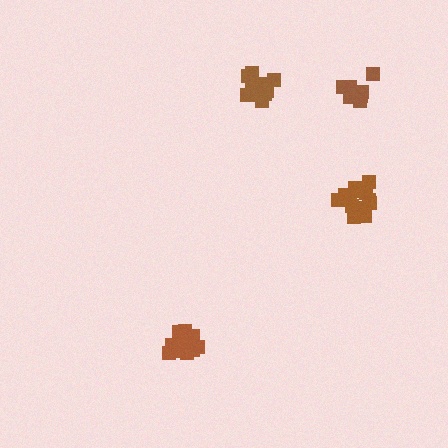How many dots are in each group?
Group 1: 14 dots, Group 2: 14 dots, Group 3: 12 dots, Group 4: 8 dots (48 total).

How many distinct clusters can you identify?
There are 4 distinct clusters.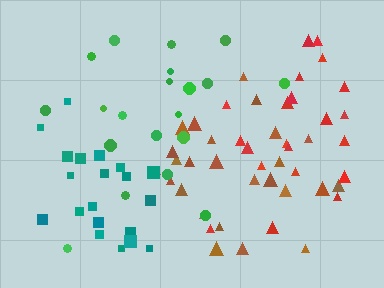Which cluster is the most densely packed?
Brown.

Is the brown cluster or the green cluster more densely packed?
Brown.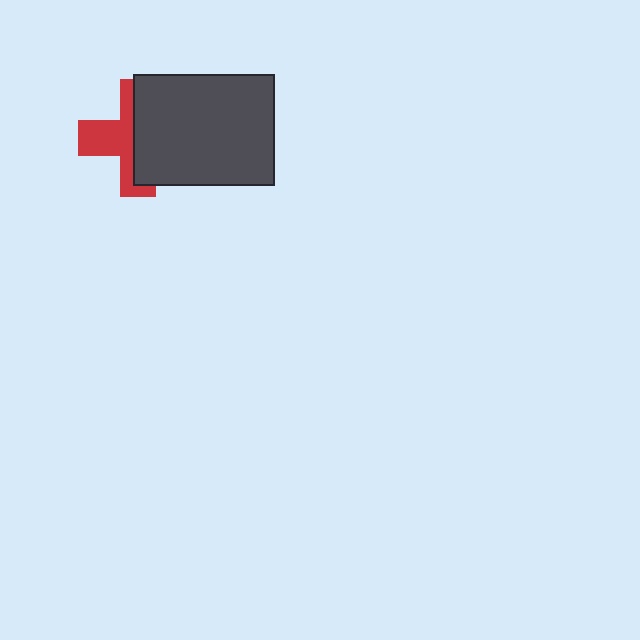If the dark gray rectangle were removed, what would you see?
You would see the complete red cross.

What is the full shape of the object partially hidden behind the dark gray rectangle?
The partially hidden object is a red cross.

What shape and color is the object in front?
The object in front is a dark gray rectangle.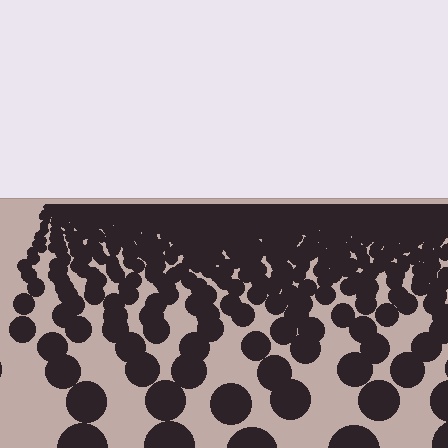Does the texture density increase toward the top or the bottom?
Density increases toward the top.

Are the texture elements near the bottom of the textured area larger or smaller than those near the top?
Larger. Near the bottom, elements are closer to the viewer and appear at a bigger on-screen size.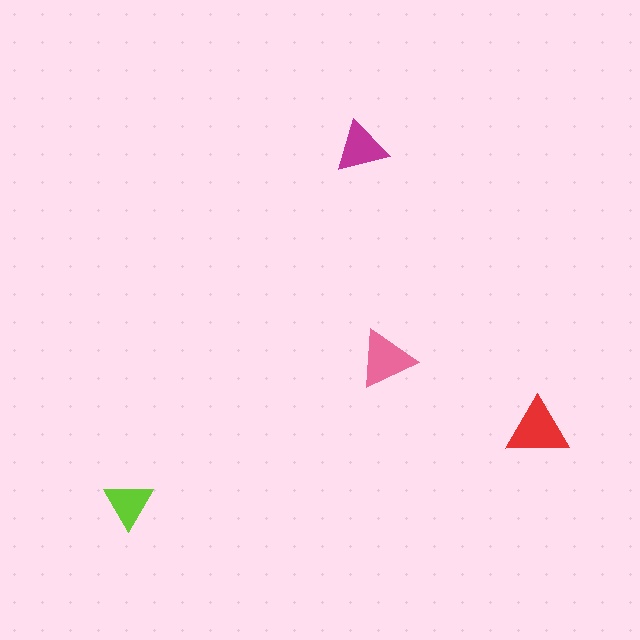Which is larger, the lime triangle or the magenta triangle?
The magenta one.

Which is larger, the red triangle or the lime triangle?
The red one.